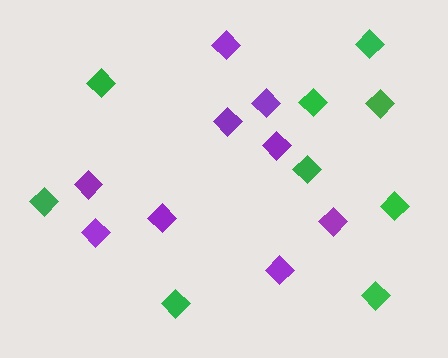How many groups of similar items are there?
There are 2 groups: one group of green diamonds (9) and one group of purple diamonds (9).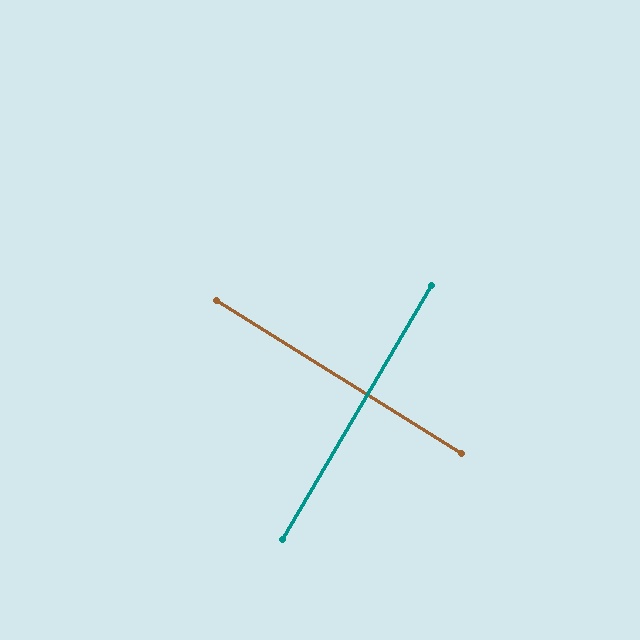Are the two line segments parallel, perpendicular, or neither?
Perpendicular — they meet at approximately 89°.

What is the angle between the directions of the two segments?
Approximately 89 degrees.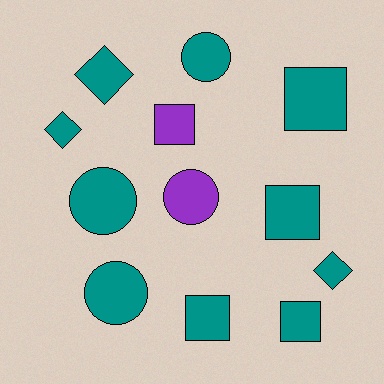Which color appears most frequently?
Teal, with 10 objects.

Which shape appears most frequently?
Square, with 5 objects.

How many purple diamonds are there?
There are no purple diamonds.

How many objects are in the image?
There are 12 objects.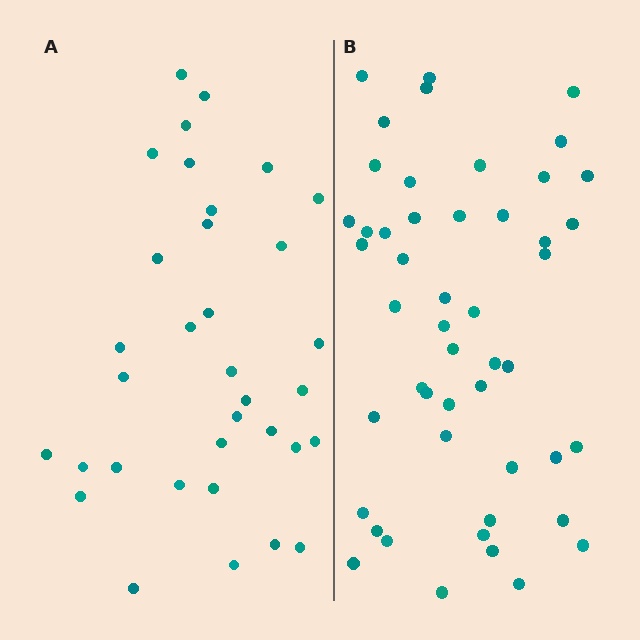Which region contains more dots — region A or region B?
Region B (the right region) has more dots.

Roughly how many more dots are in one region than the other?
Region B has approximately 15 more dots than region A.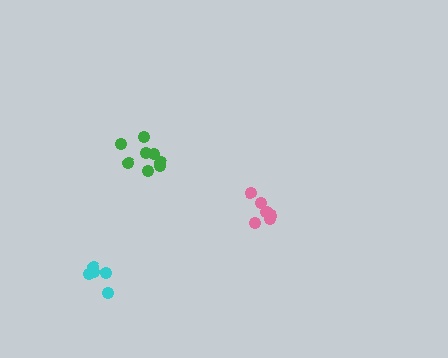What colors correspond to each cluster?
The clusters are colored: green, cyan, pink.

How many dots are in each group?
Group 1: 8 dots, Group 2: 5 dots, Group 3: 6 dots (19 total).